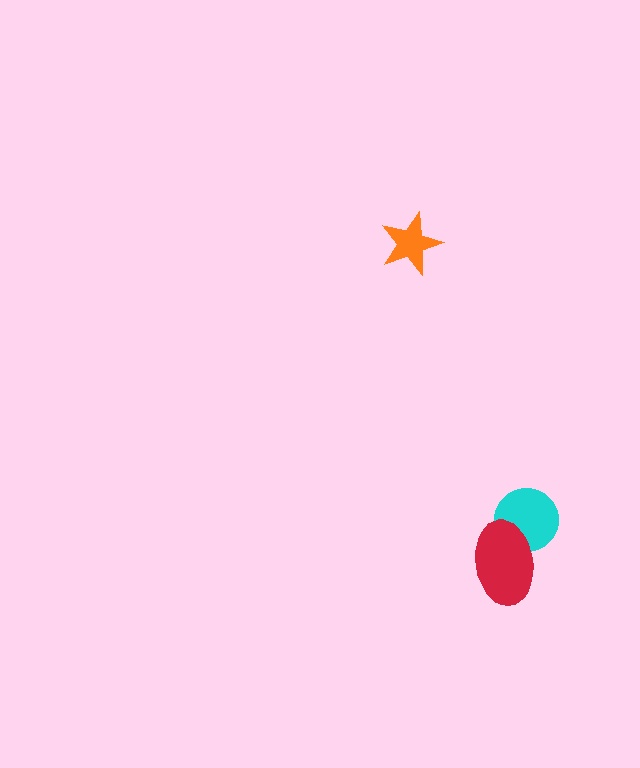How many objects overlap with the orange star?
0 objects overlap with the orange star.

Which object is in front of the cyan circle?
The red ellipse is in front of the cyan circle.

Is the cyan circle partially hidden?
Yes, it is partially covered by another shape.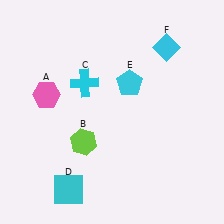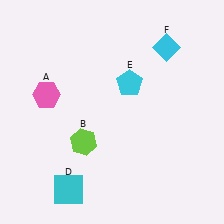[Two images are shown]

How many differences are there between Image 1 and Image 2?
There is 1 difference between the two images.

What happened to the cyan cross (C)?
The cyan cross (C) was removed in Image 2. It was in the top-left area of Image 1.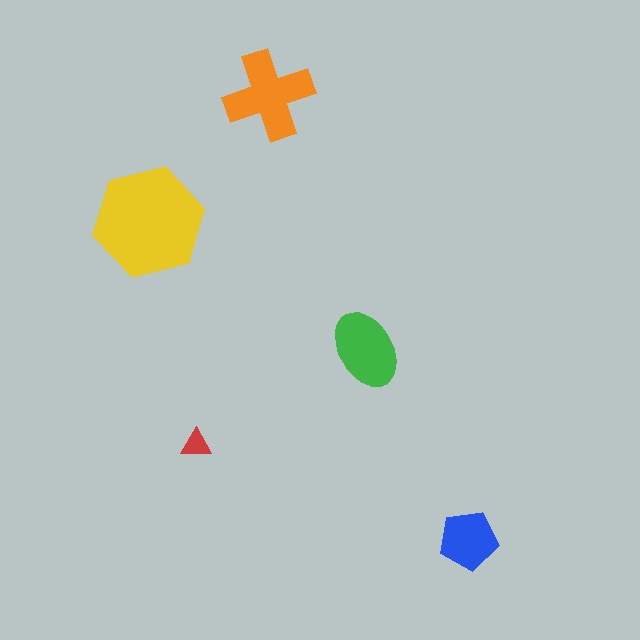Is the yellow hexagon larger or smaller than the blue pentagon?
Larger.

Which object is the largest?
The yellow hexagon.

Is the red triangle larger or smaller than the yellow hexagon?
Smaller.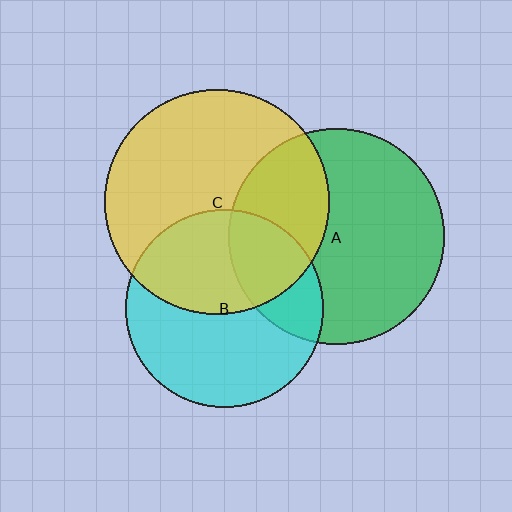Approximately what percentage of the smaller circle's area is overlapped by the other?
Approximately 35%.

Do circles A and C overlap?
Yes.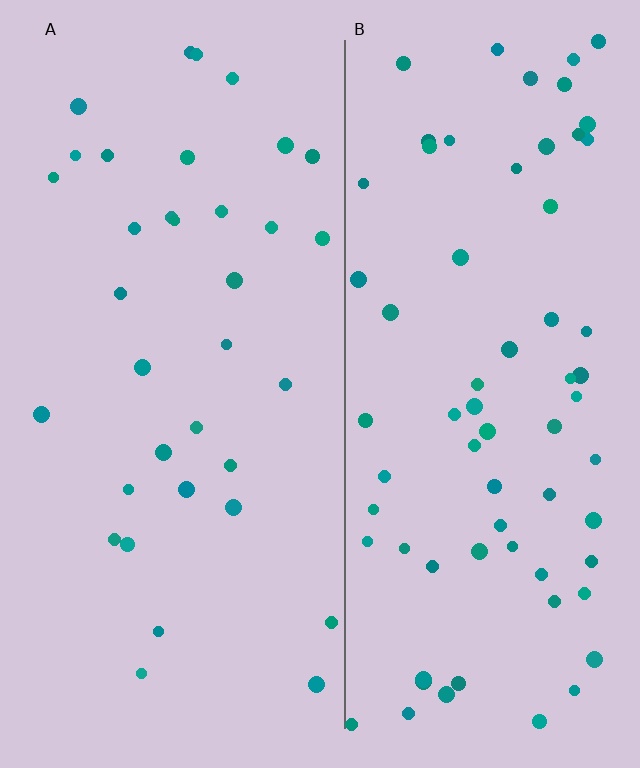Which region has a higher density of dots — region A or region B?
B (the right).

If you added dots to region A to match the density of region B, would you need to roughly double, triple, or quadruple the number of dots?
Approximately double.